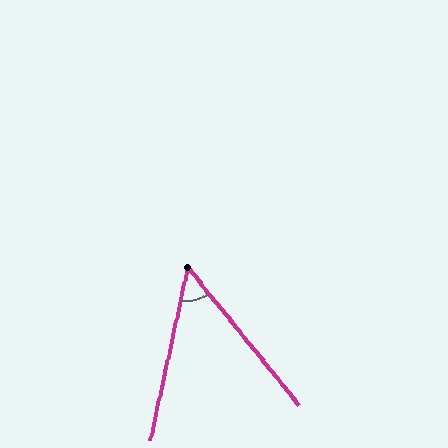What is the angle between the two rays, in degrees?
Approximately 51 degrees.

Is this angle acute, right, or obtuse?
It is acute.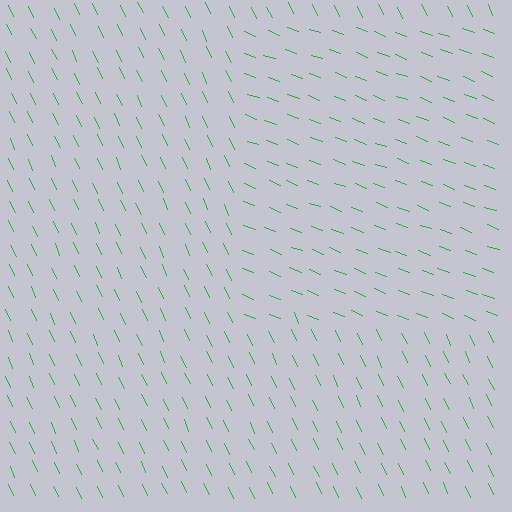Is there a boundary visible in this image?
Yes, there is a texture boundary formed by a change in line orientation.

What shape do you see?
I see a rectangle.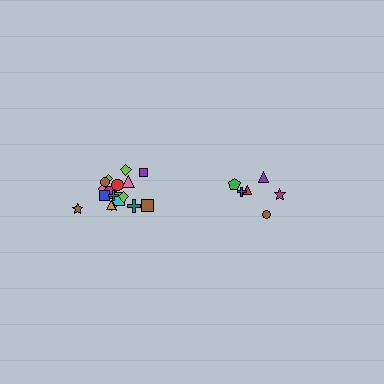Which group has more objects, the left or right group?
The left group.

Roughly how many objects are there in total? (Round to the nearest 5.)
Roughly 25 objects in total.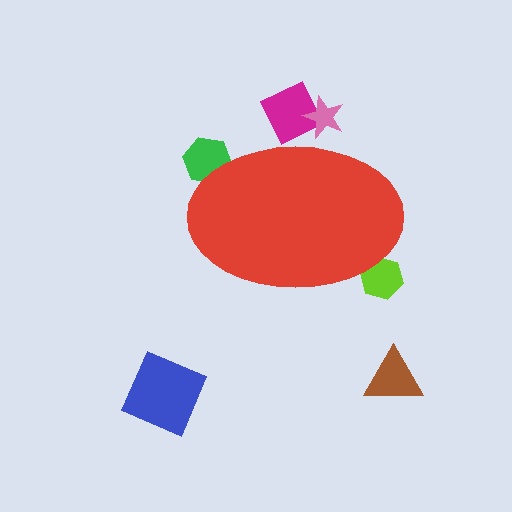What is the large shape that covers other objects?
A red ellipse.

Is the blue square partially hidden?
No, the blue square is fully visible.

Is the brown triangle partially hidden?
No, the brown triangle is fully visible.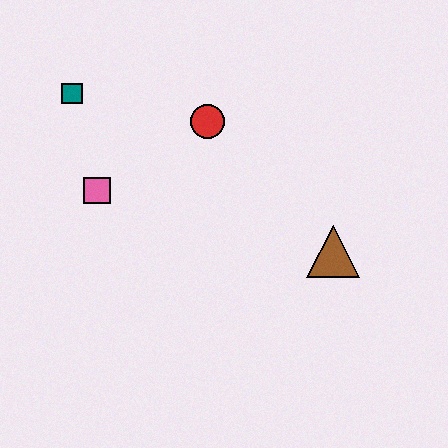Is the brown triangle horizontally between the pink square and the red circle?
No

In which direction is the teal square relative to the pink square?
The teal square is above the pink square.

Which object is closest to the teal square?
The pink square is closest to the teal square.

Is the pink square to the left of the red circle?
Yes